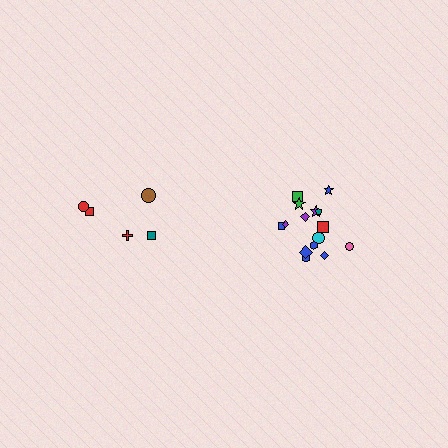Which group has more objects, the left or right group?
The right group.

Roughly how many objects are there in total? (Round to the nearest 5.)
Roughly 20 objects in total.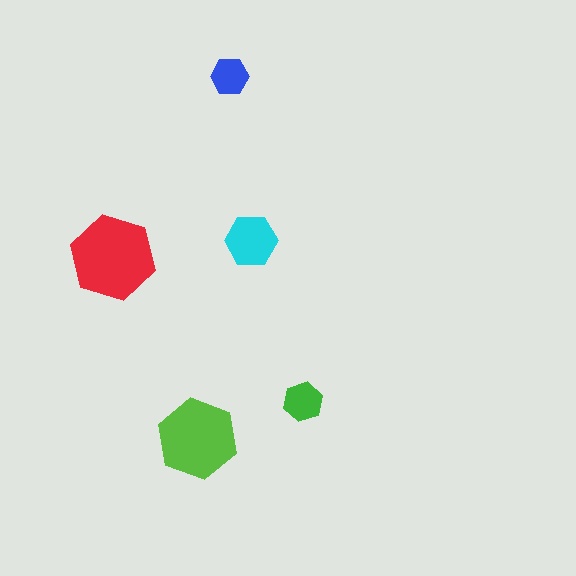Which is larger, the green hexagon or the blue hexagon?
The green one.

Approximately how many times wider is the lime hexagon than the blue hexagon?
About 2 times wider.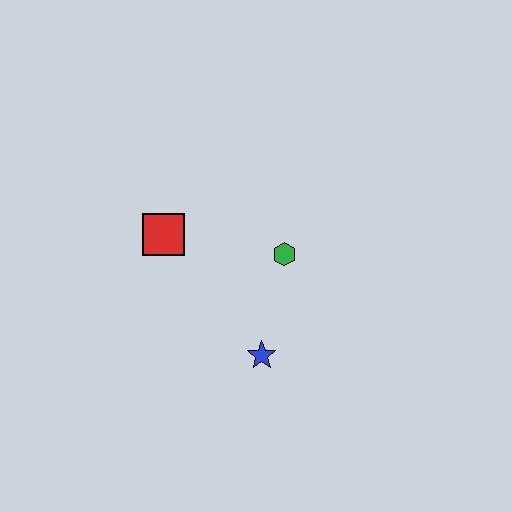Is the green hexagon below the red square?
Yes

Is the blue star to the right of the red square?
Yes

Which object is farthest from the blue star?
The red square is farthest from the blue star.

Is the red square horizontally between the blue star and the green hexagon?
No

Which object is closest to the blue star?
The green hexagon is closest to the blue star.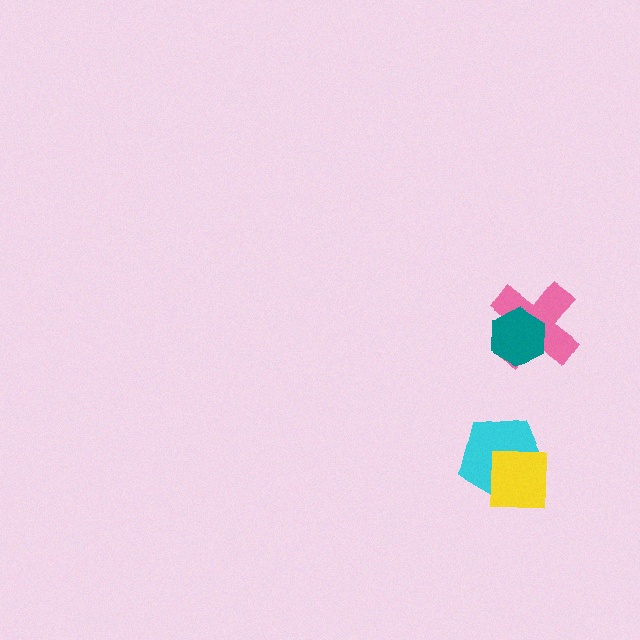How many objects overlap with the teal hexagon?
1 object overlaps with the teal hexagon.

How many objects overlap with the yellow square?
1 object overlaps with the yellow square.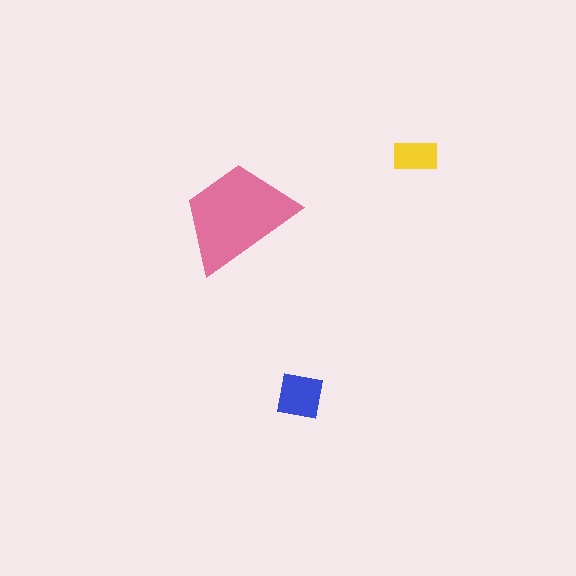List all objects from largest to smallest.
The pink trapezoid, the blue square, the yellow rectangle.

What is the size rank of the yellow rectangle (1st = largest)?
3rd.